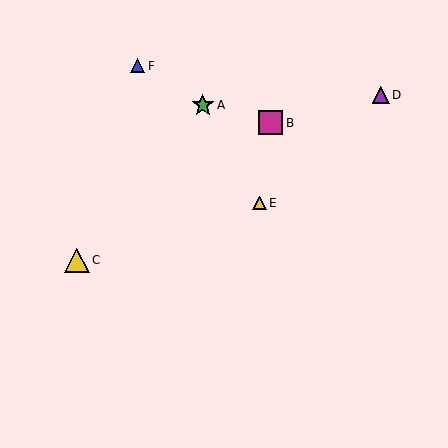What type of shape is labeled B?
Shape B is a magenta square.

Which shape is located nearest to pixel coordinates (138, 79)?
The blue triangle (labeled F) at (138, 66) is nearest to that location.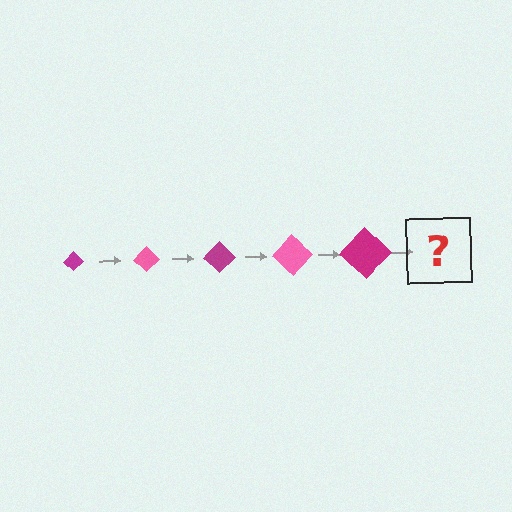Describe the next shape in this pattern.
It should be a pink diamond, larger than the previous one.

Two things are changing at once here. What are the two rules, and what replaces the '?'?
The two rules are that the diamond grows larger each step and the color cycles through magenta and pink. The '?' should be a pink diamond, larger than the previous one.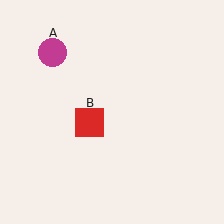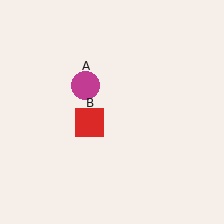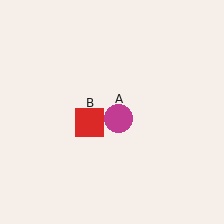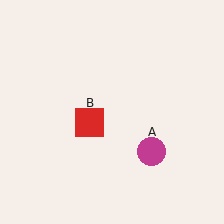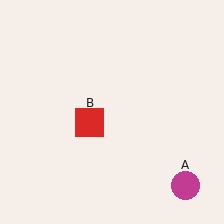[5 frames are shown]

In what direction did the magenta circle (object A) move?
The magenta circle (object A) moved down and to the right.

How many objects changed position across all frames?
1 object changed position: magenta circle (object A).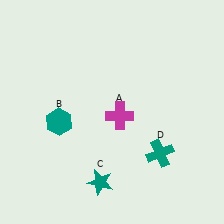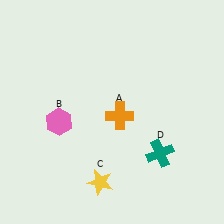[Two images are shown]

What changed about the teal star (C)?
In Image 1, C is teal. In Image 2, it changed to yellow.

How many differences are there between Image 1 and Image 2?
There are 3 differences between the two images.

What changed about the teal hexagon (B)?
In Image 1, B is teal. In Image 2, it changed to pink.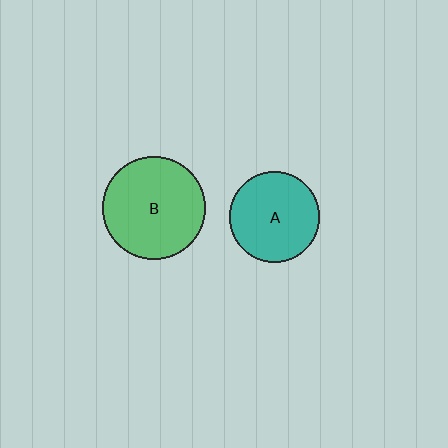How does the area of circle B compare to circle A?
Approximately 1.3 times.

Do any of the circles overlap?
No, none of the circles overlap.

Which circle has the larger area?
Circle B (green).